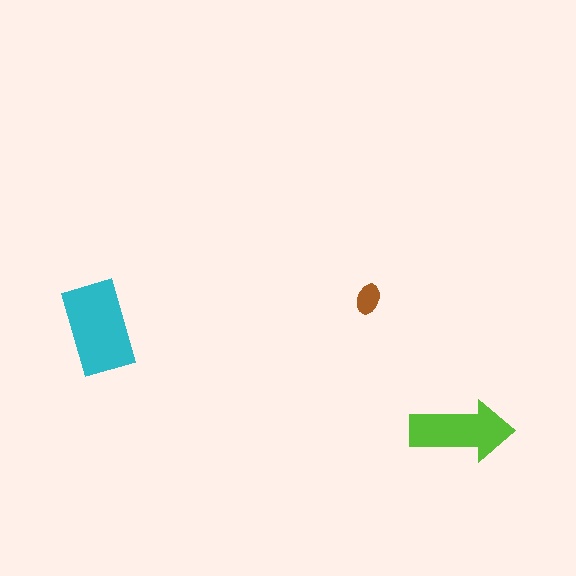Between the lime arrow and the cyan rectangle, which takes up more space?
The cyan rectangle.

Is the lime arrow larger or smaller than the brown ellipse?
Larger.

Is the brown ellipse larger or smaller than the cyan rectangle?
Smaller.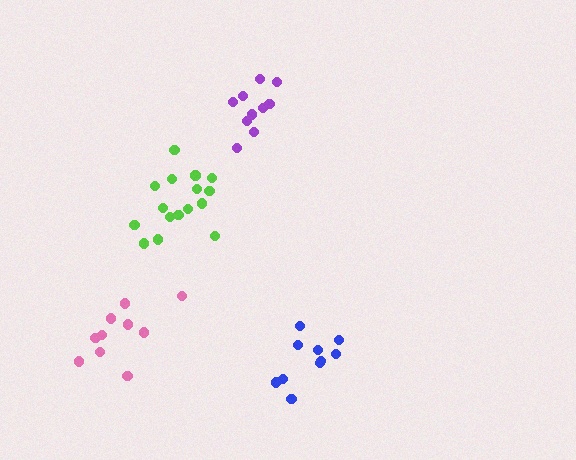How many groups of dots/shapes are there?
There are 4 groups.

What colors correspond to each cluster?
The clusters are colored: blue, lime, pink, purple.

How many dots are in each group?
Group 1: 10 dots, Group 2: 16 dots, Group 3: 10 dots, Group 4: 10 dots (46 total).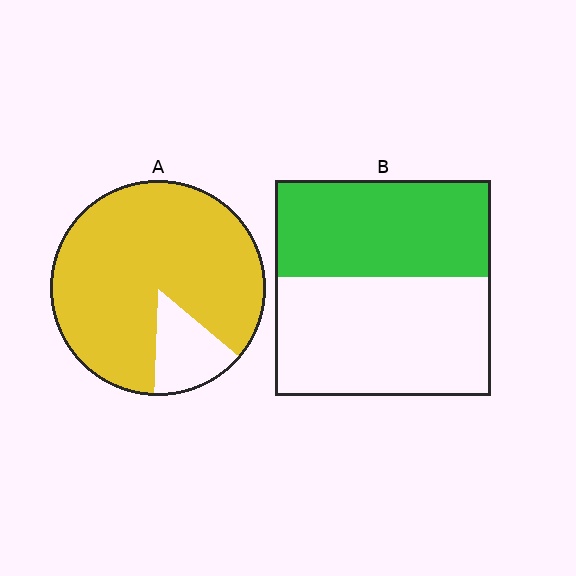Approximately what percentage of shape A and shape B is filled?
A is approximately 85% and B is approximately 45%.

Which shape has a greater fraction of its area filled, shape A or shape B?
Shape A.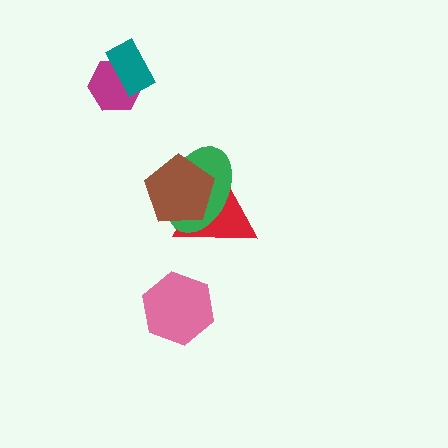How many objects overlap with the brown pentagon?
2 objects overlap with the brown pentagon.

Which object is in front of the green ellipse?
The brown pentagon is in front of the green ellipse.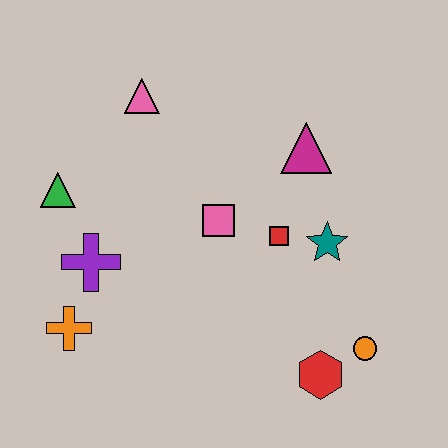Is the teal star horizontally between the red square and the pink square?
No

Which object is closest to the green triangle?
The purple cross is closest to the green triangle.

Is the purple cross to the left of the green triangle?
No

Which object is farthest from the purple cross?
The orange circle is farthest from the purple cross.